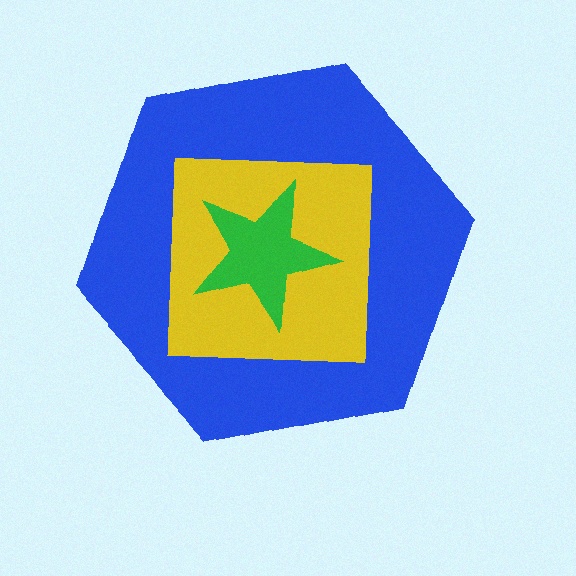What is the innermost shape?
The green star.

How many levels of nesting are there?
3.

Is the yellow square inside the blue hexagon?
Yes.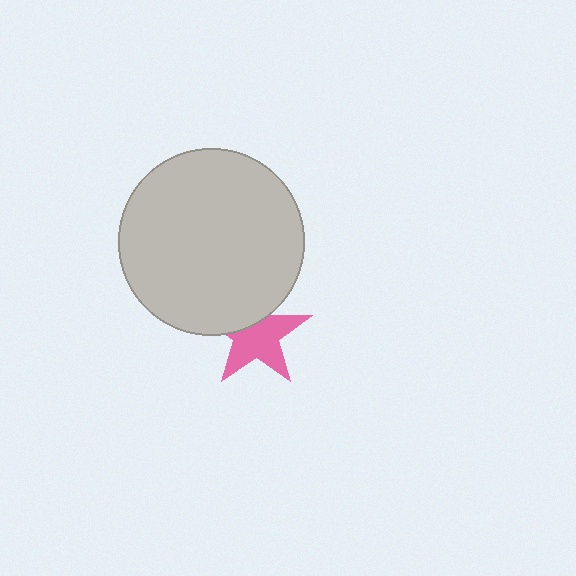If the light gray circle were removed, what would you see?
You would see the complete pink star.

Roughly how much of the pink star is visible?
Most of it is visible (roughly 67%).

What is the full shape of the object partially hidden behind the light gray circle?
The partially hidden object is a pink star.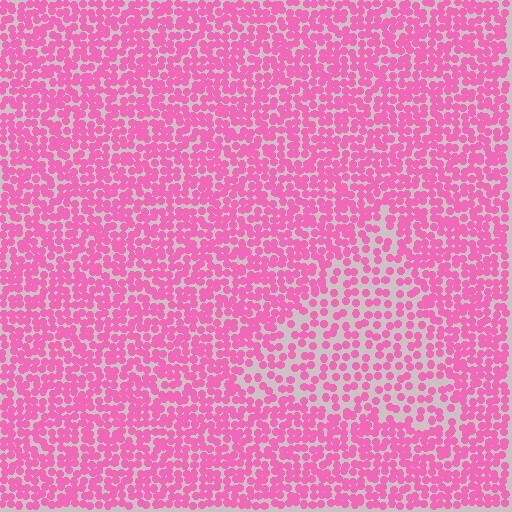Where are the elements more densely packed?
The elements are more densely packed outside the triangle boundary.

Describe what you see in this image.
The image contains small pink elements arranged at two different densities. A triangle-shaped region is visible where the elements are less densely packed than the surrounding area.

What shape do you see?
I see a triangle.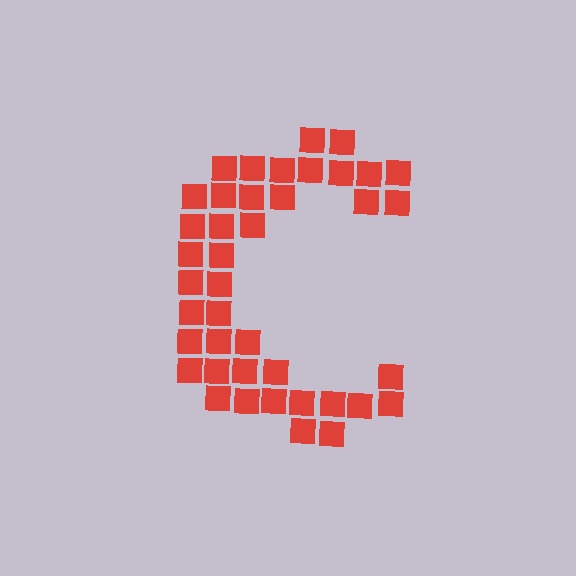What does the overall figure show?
The overall figure shows the letter C.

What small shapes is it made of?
It is made of small squares.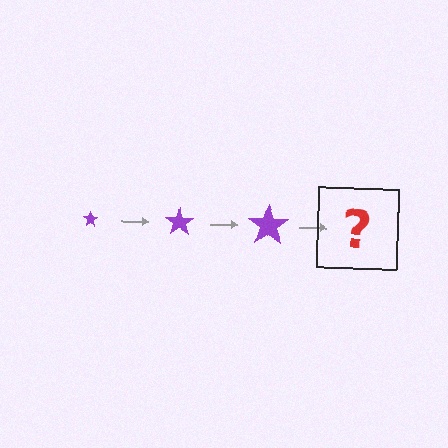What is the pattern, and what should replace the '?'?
The pattern is that the star gets progressively larger each step. The '?' should be a purple star, larger than the previous one.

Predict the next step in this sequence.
The next step is a purple star, larger than the previous one.